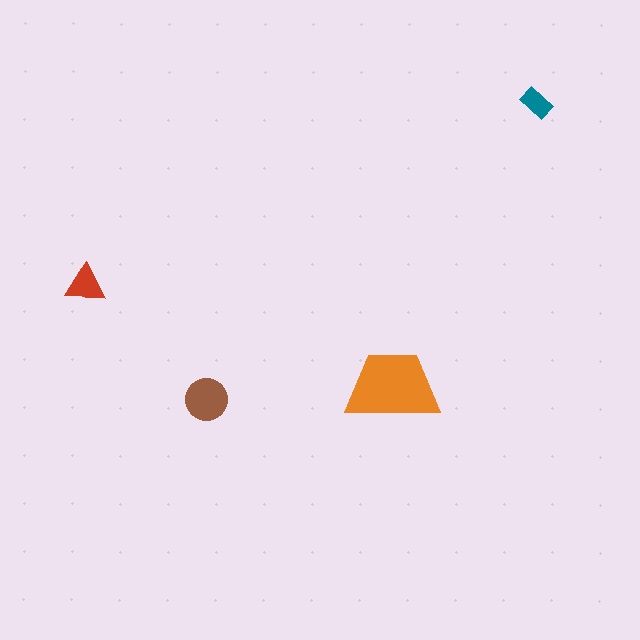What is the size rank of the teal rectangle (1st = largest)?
4th.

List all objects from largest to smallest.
The orange trapezoid, the brown circle, the red triangle, the teal rectangle.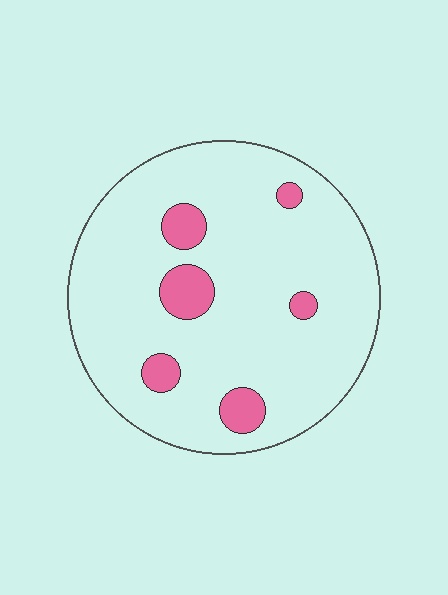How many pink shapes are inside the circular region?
6.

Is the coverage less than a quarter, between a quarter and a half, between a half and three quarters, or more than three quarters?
Less than a quarter.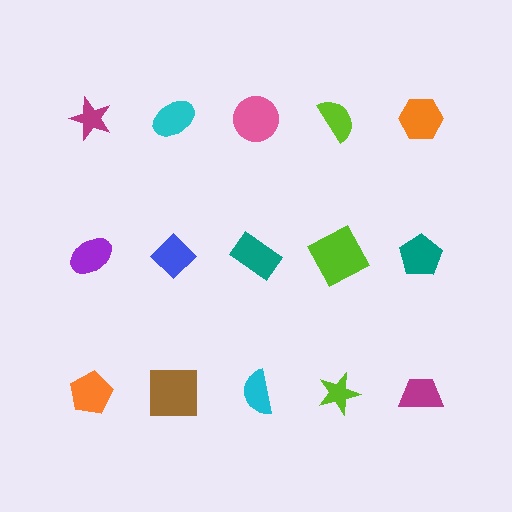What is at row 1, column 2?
A cyan ellipse.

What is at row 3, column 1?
An orange pentagon.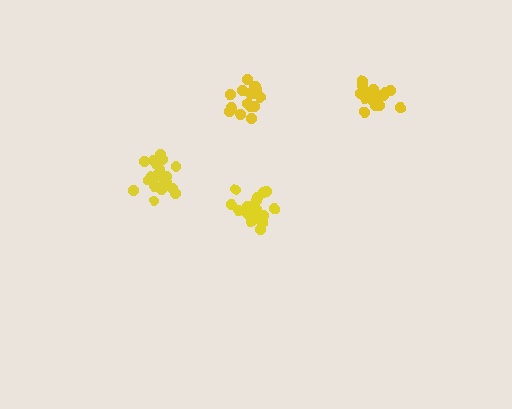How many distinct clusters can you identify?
There are 4 distinct clusters.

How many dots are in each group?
Group 1: 18 dots, Group 2: 20 dots, Group 3: 20 dots, Group 4: 18 dots (76 total).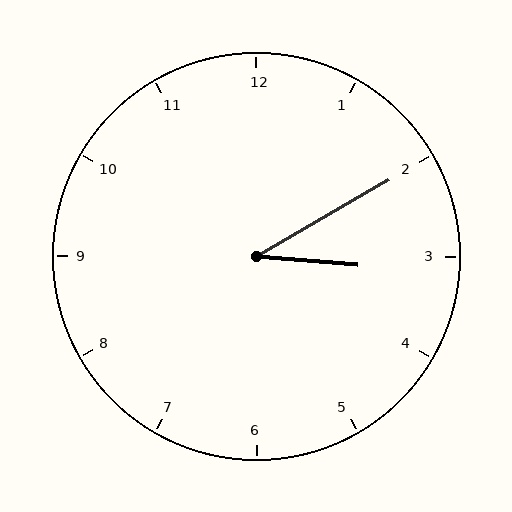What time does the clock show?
3:10.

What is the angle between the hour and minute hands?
Approximately 35 degrees.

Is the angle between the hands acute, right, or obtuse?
It is acute.